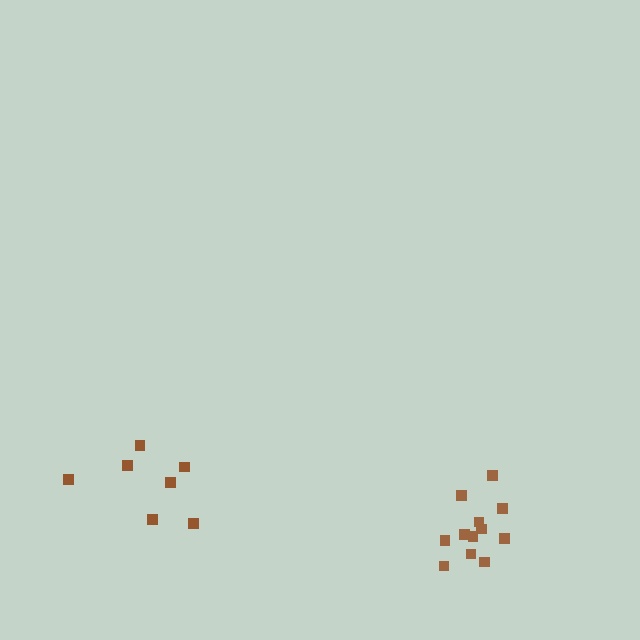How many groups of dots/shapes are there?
There are 2 groups.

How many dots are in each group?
Group 1: 12 dots, Group 2: 7 dots (19 total).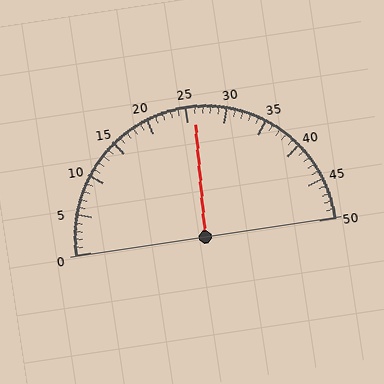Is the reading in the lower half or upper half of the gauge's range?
The reading is in the upper half of the range (0 to 50).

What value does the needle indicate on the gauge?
The needle indicates approximately 26.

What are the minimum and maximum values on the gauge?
The gauge ranges from 0 to 50.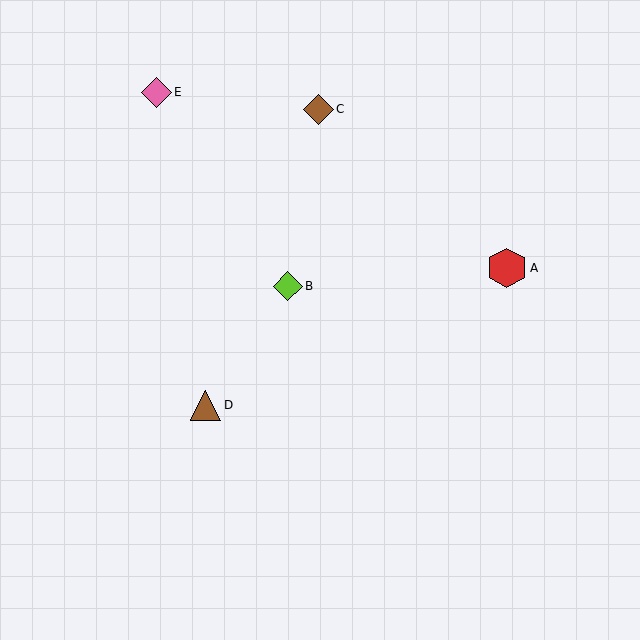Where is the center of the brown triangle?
The center of the brown triangle is at (206, 405).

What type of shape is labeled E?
Shape E is a pink diamond.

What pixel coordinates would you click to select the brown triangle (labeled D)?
Click at (206, 405) to select the brown triangle D.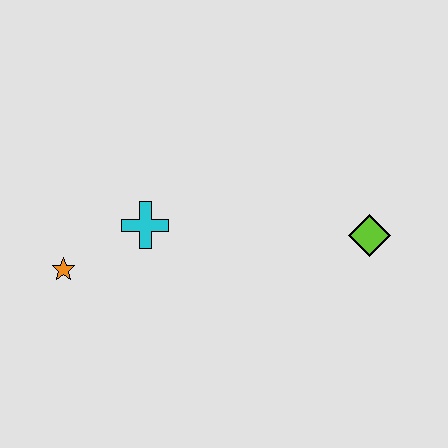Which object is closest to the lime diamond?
The cyan cross is closest to the lime diamond.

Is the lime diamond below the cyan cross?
Yes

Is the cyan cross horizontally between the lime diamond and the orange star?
Yes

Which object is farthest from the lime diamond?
The orange star is farthest from the lime diamond.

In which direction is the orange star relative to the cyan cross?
The orange star is to the left of the cyan cross.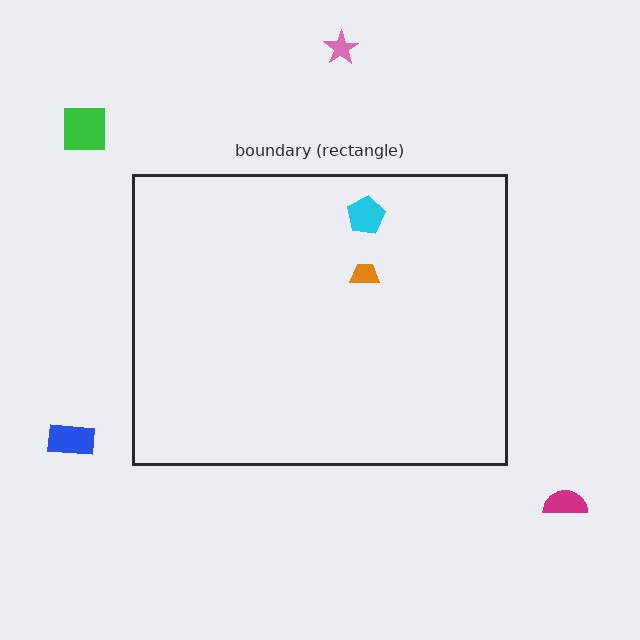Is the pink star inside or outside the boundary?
Outside.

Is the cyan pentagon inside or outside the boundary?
Inside.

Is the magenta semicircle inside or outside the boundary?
Outside.